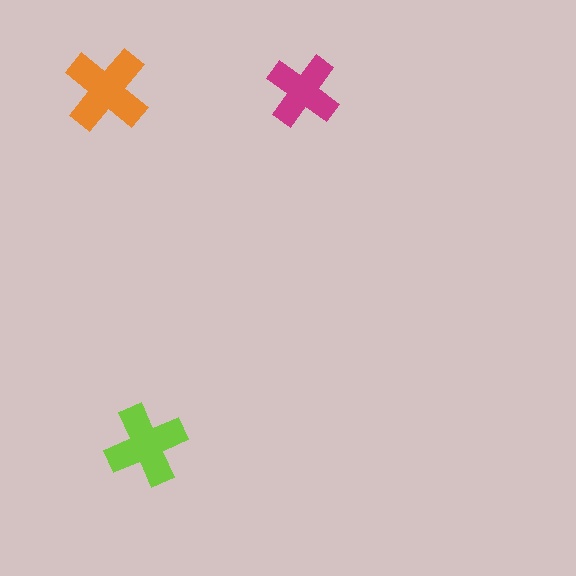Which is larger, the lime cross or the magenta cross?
The lime one.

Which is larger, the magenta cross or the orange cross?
The orange one.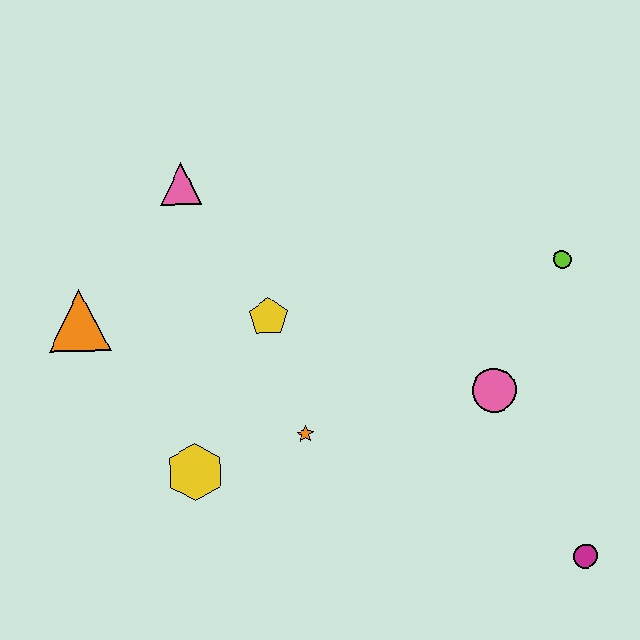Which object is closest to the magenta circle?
The pink circle is closest to the magenta circle.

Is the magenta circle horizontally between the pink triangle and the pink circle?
No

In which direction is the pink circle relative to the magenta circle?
The pink circle is above the magenta circle.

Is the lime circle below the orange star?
No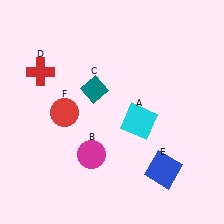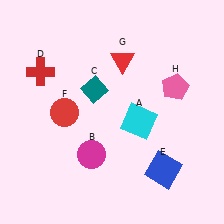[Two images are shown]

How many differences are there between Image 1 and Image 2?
There are 2 differences between the two images.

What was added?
A red triangle (G), a pink pentagon (H) were added in Image 2.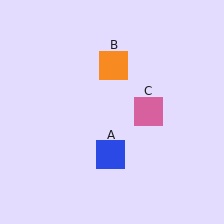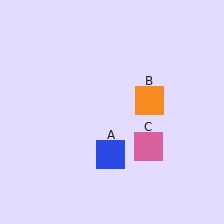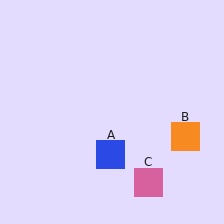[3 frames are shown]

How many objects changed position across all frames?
2 objects changed position: orange square (object B), pink square (object C).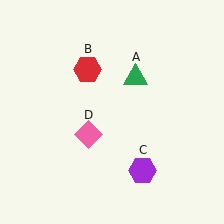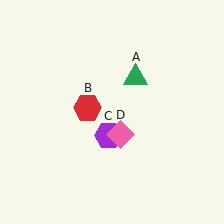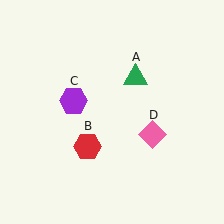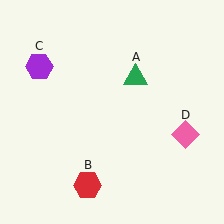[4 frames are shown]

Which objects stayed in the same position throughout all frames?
Green triangle (object A) remained stationary.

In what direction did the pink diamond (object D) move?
The pink diamond (object D) moved right.